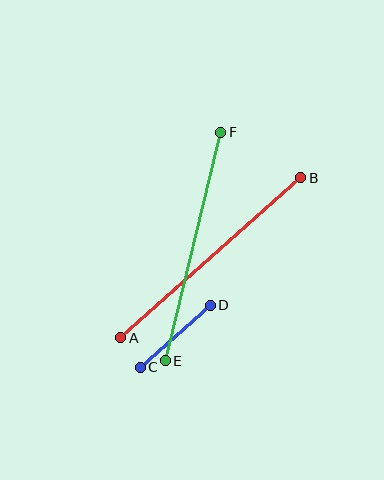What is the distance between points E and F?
The distance is approximately 235 pixels.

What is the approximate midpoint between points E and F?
The midpoint is at approximately (193, 247) pixels.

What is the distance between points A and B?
The distance is approximately 241 pixels.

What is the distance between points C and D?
The distance is approximately 94 pixels.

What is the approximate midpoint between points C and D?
The midpoint is at approximately (175, 336) pixels.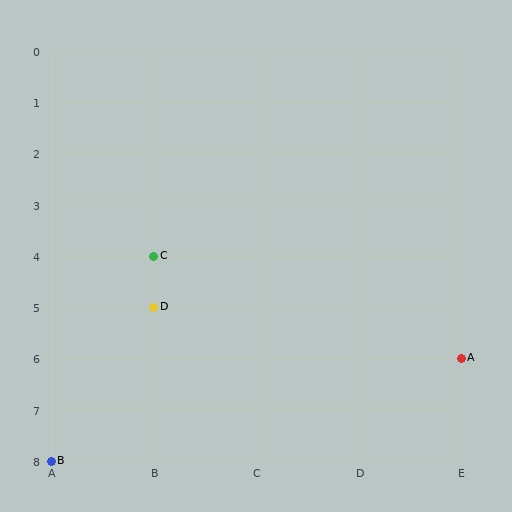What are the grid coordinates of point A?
Point A is at grid coordinates (E, 6).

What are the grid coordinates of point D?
Point D is at grid coordinates (B, 5).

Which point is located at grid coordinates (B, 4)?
Point C is at (B, 4).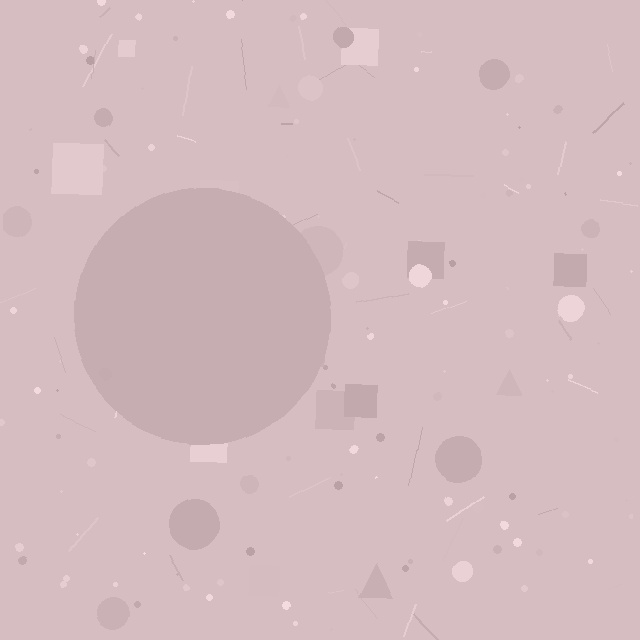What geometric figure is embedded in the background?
A circle is embedded in the background.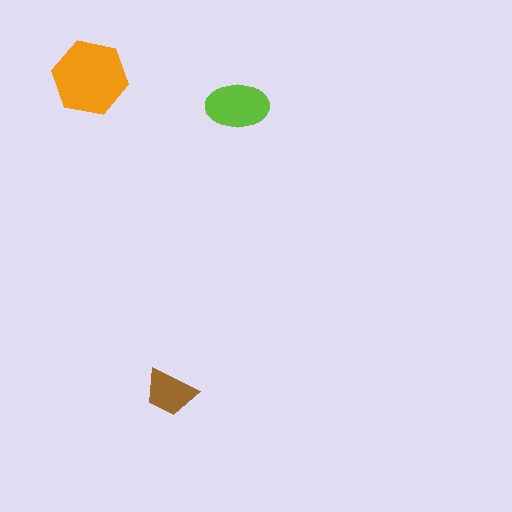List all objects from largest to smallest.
The orange hexagon, the lime ellipse, the brown trapezoid.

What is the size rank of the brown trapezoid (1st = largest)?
3rd.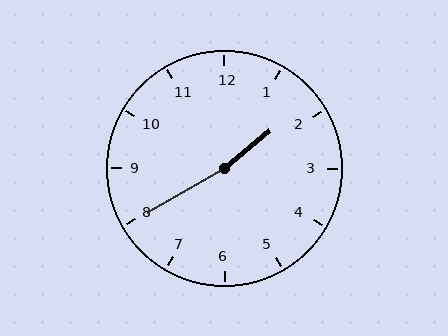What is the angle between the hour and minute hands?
Approximately 170 degrees.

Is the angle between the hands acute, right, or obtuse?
It is obtuse.